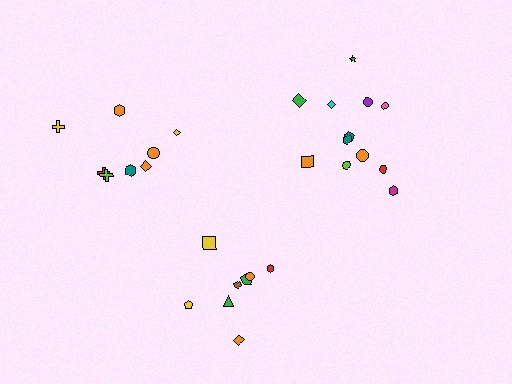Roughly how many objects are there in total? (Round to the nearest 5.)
Roughly 30 objects in total.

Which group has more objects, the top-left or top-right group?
The top-right group.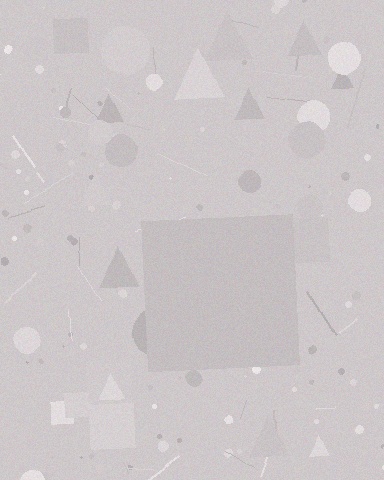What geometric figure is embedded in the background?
A square is embedded in the background.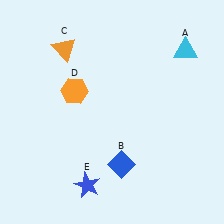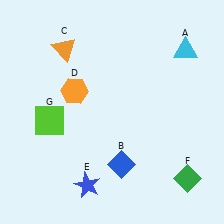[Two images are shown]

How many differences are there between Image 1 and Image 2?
There are 2 differences between the two images.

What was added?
A green diamond (F), a lime square (G) were added in Image 2.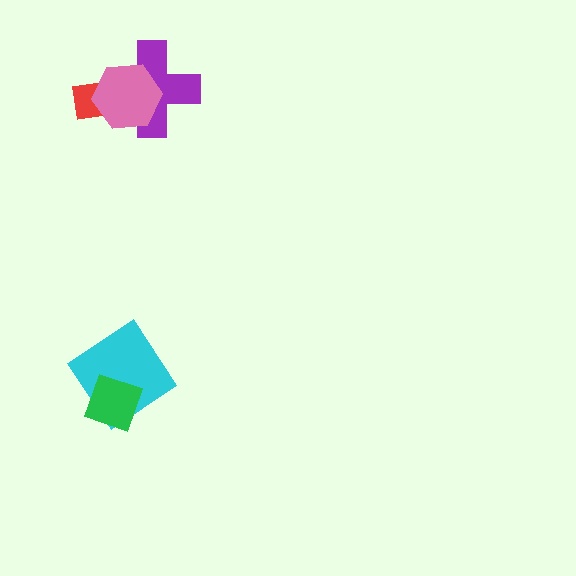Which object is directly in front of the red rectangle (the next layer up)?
The purple cross is directly in front of the red rectangle.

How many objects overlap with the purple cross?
2 objects overlap with the purple cross.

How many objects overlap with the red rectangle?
2 objects overlap with the red rectangle.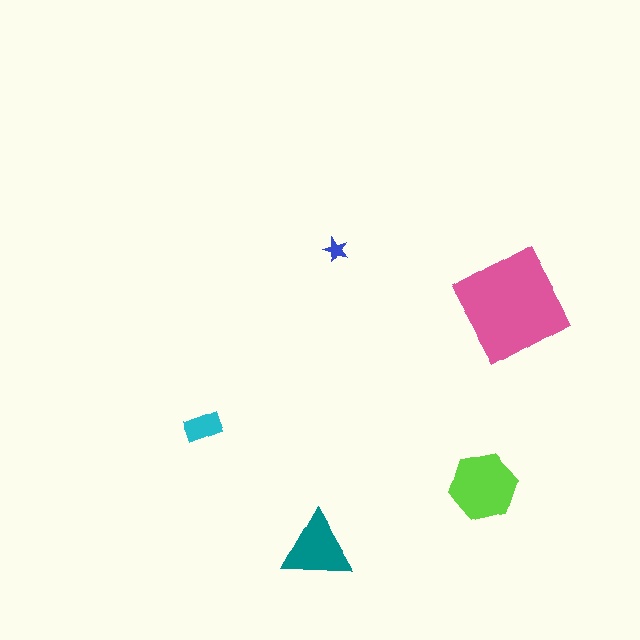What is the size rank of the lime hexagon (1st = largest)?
2nd.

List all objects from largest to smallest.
The pink square, the lime hexagon, the teal triangle, the cyan rectangle, the blue star.